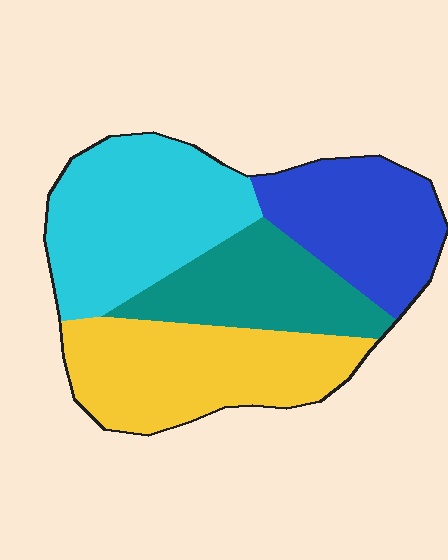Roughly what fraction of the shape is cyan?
Cyan covers about 30% of the shape.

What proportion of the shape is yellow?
Yellow covers about 30% of the shape.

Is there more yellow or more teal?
Yellow.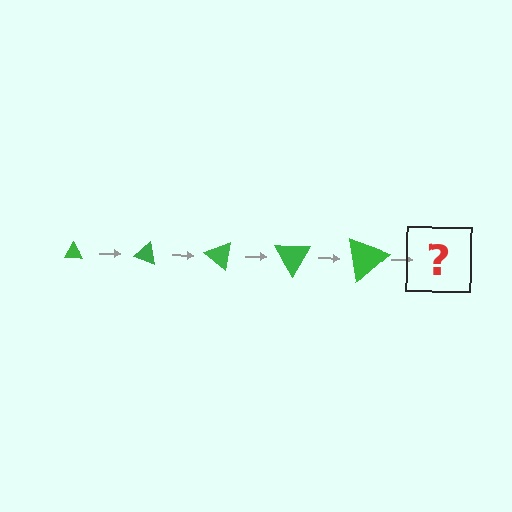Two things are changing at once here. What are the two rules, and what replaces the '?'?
The two rules are that the triangle grows larger each step and it rotates 20 degrees each step. The '?' should be a triangle, larger than the previous one and rotated 100 degrees from the start.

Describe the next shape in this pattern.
It should be a triangle, larger than the previous one and rotated 100 degrees from the start.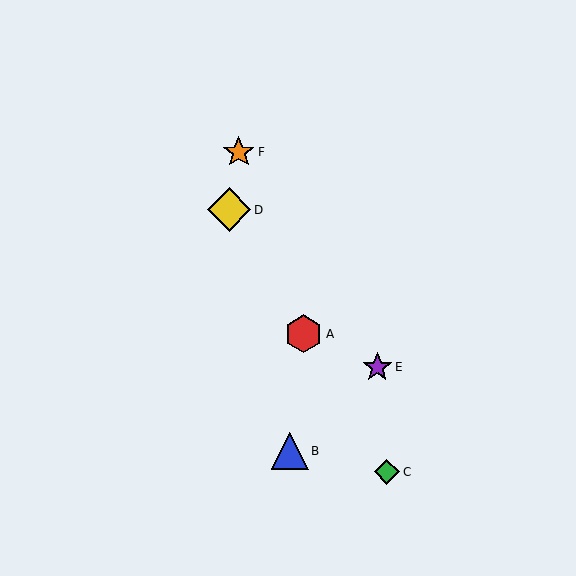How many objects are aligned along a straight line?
3 objects (A, C, D) are aligned along a straight line.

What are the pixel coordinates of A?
Object A is at (304, 334).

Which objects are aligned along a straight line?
Objects A, C, D are aligned along a straight line.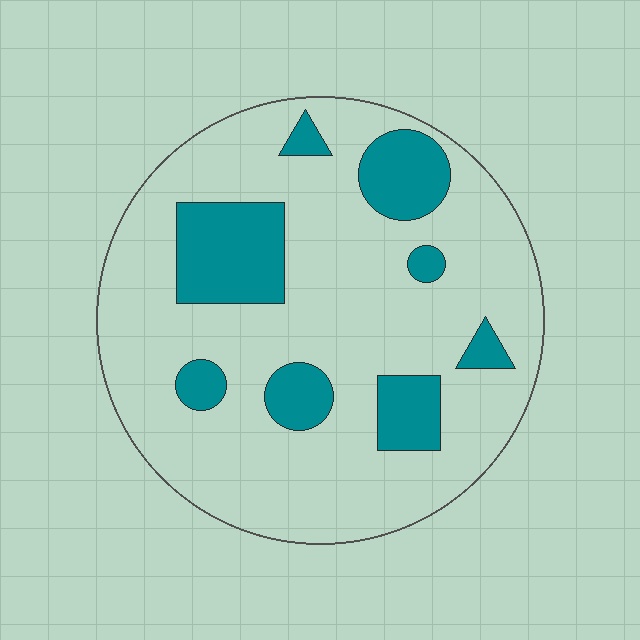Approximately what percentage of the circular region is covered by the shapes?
Approximately 20%.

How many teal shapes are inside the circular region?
8.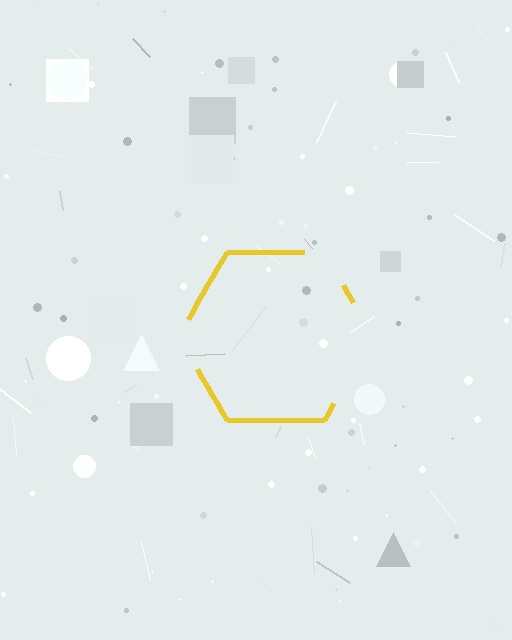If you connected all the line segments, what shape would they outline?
They would outline a hexagon.